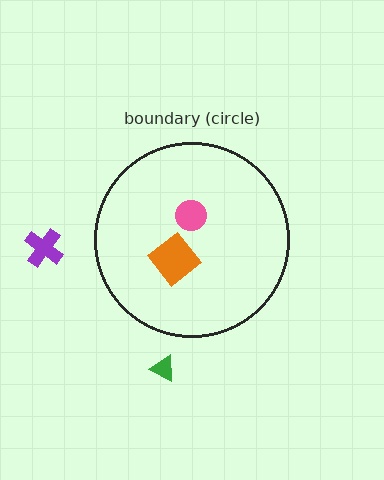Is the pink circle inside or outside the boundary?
Inside.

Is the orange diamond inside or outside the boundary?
Inside.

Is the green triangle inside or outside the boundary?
Outside.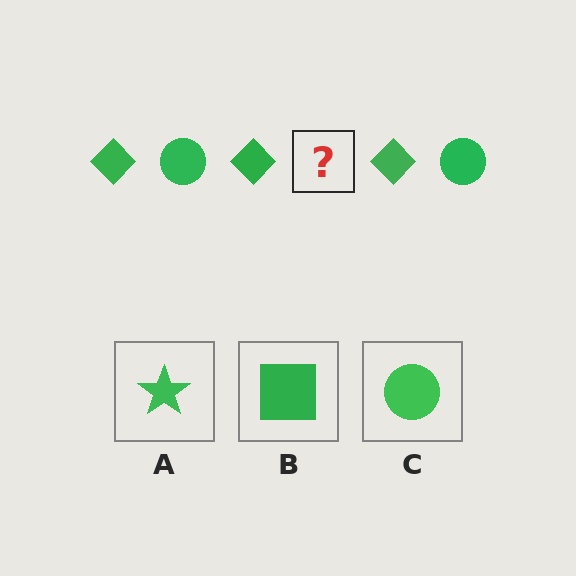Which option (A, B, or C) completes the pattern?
C.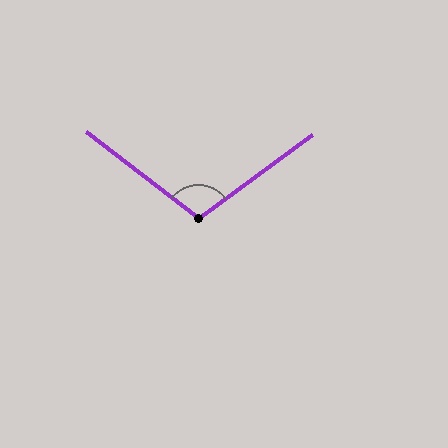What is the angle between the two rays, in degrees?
Approximately 106 degrees.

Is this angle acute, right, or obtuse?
It is obtuse.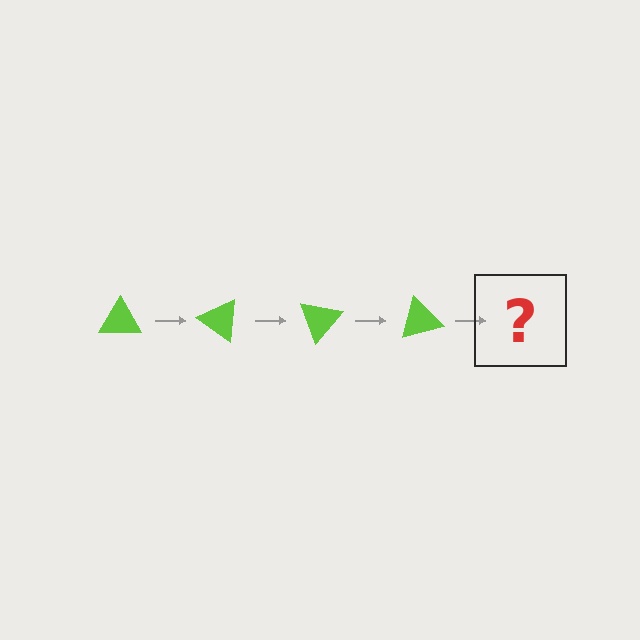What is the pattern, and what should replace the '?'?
The pattern is that the triangle rotates 35 degrees each step. The '?' should be a lime triangle rotated 140 degrees.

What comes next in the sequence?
The next element should be a lime triangle rotated 140 degrees.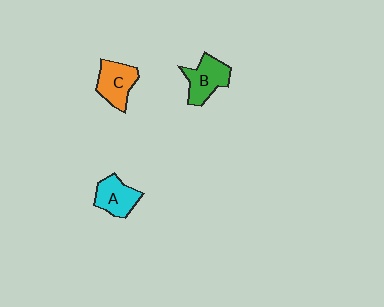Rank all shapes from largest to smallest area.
From largest to smallest: B (green), C (orange), A (cyan).